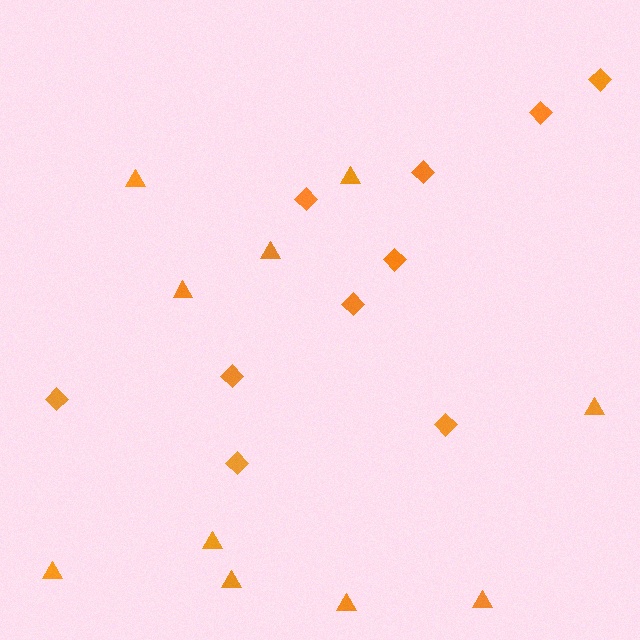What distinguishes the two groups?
There are 2 groups: one group of diamonds (10) and one group of triangles (10).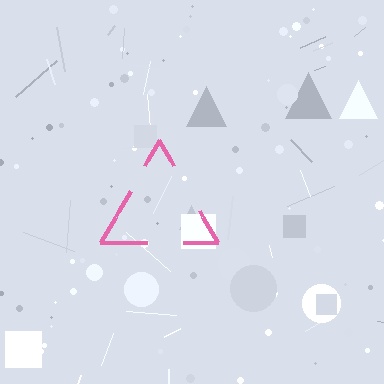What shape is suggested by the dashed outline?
The dashed outline suggests a triangle.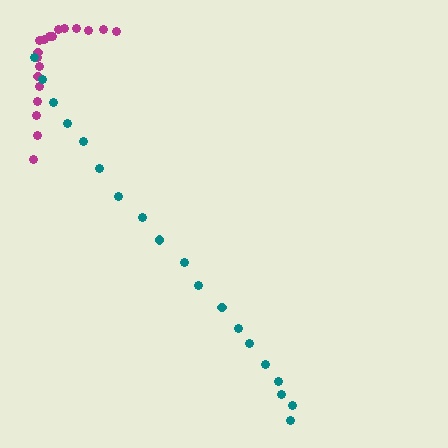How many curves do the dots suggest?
There are 2 distinct paths.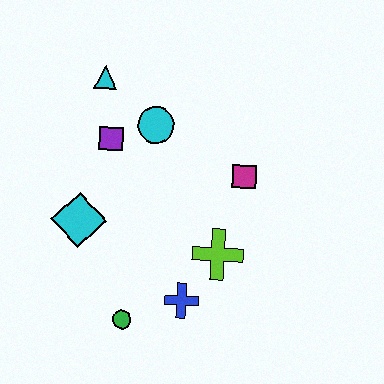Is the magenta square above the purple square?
No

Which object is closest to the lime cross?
The blue cross is closest to the lime cross.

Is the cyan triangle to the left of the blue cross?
Yes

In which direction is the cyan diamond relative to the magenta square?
The cyan diamond is to the left of the magenta square.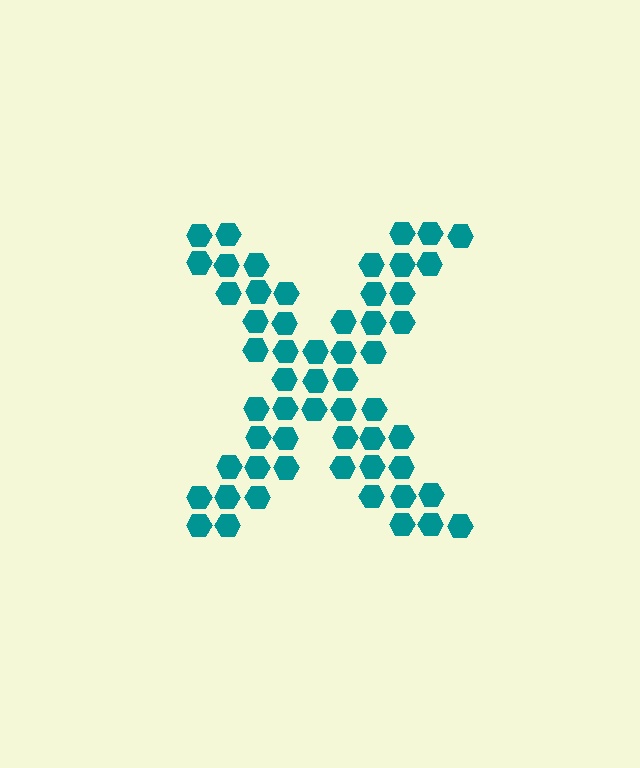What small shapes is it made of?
It is made of small hexagons.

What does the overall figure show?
The overall figure shows the letter X.